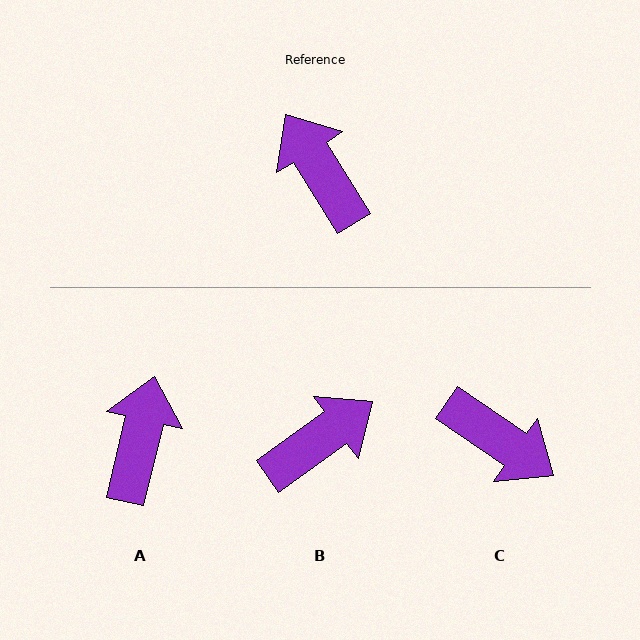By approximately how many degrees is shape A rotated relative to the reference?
Approximately 46 degrees clockwise.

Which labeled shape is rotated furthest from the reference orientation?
C, about 157 degrees away.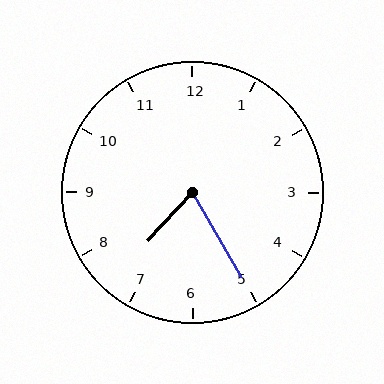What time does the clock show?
7:25.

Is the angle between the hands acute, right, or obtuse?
It is acute.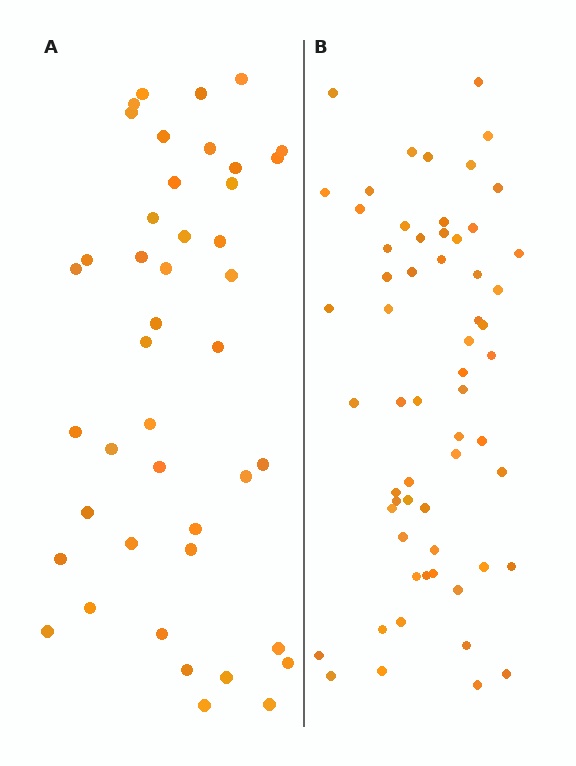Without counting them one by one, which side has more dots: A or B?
Region B (the right region) has more dots.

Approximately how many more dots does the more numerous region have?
Region B has approximately 15 more dots than region A.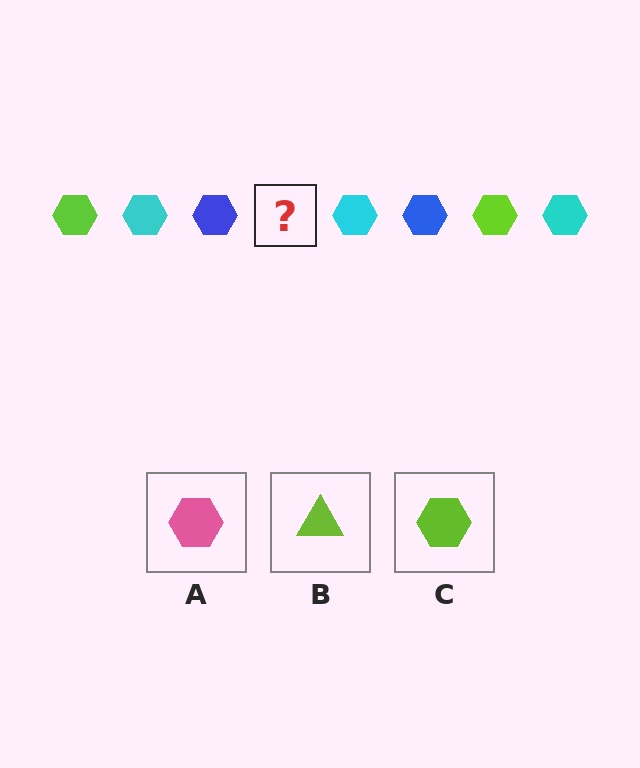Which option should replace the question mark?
Option C.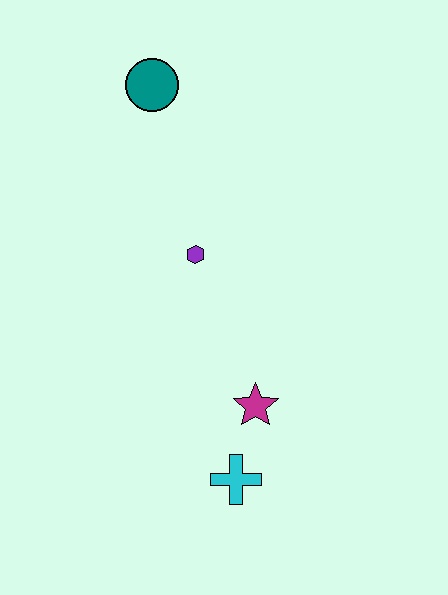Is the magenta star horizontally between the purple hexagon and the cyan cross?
No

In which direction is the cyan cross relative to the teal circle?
The cyan cross is below the teal circle.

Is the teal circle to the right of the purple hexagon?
No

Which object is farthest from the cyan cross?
The teal circle is farthest from the cyan cross.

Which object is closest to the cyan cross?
The magenta star is closest to the cyan cross.